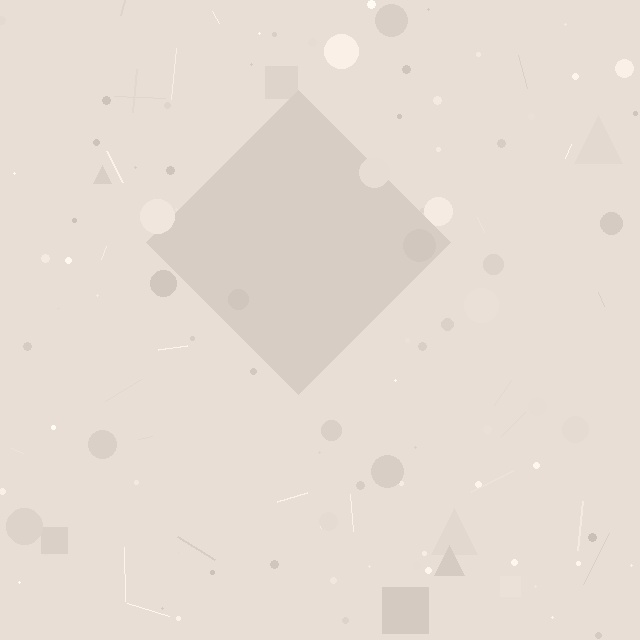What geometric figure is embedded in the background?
A diamond is embedded in the background.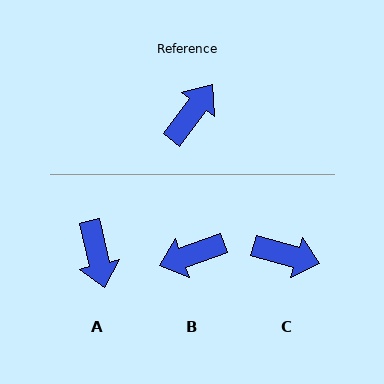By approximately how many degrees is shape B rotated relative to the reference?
Approximately 146 degrees counter-clockwise.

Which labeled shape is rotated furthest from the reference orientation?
B, about 146 degrees away.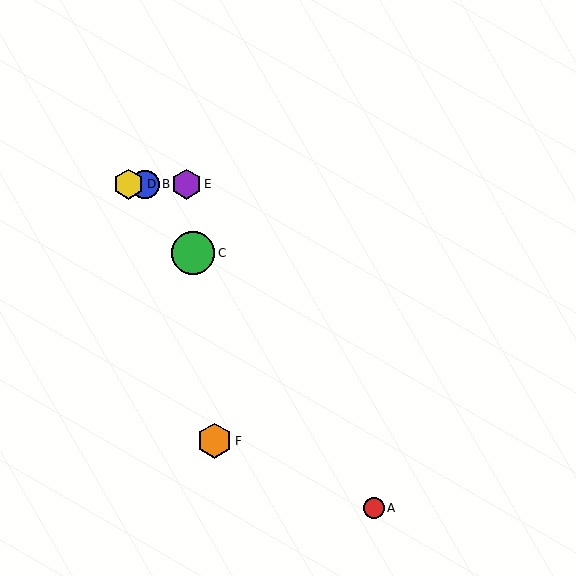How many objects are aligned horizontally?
3 objects (B, D, E) are aligned horizontally.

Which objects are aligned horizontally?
Objects B, D, E are aligned horizontally.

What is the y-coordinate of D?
Object D is at y≈184.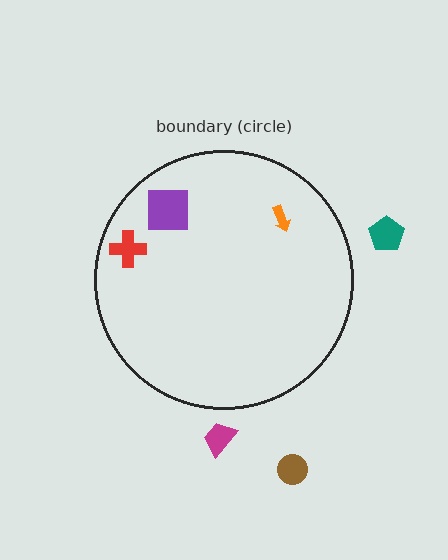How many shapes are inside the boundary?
3 inside, 3 outside.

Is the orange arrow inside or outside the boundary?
Inside.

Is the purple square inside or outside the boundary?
Inside.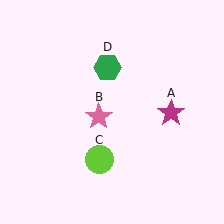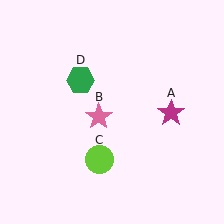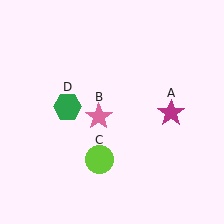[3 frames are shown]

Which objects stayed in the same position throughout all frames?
Magenta star (object A) and pink star (object B) and lime circle (object C) remained stationary.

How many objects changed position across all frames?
1 object changed position: green hexagon (object D).